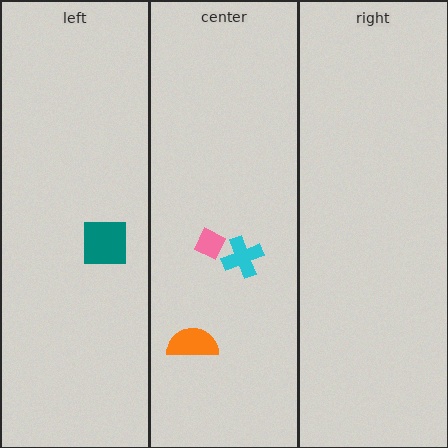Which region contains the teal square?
The left region.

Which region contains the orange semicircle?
The center region.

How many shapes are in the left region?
1.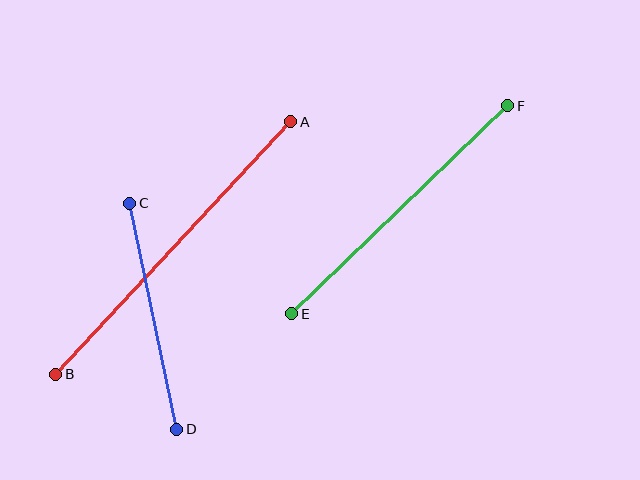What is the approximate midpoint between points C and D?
The midpoint is at approximately (153, 316) pixels.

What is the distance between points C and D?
The distance is approximately 231 pixels.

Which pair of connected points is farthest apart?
Points A and B are farthest apart.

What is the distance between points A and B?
The distance is approximately 345 pixels.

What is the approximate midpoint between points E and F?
The midpoint is at approximately (400, 210) pixels.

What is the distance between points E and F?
The distance is approximately 300 pixels.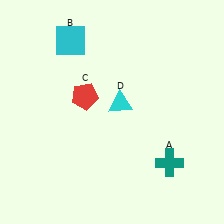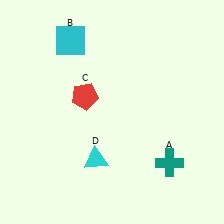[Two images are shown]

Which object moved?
The cyan triangle (D) moved down.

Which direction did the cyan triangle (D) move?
The cyan triangle (D) moved down.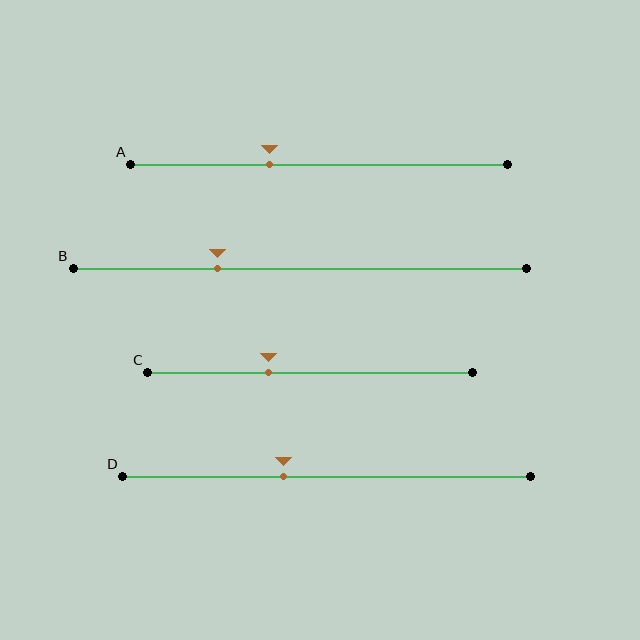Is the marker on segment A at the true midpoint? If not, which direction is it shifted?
No, the marker on segment A is shifted to the left by about 13% of the segment length.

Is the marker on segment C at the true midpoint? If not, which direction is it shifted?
No, the marker on segment C is shifted to the left by about 13% of the segment length.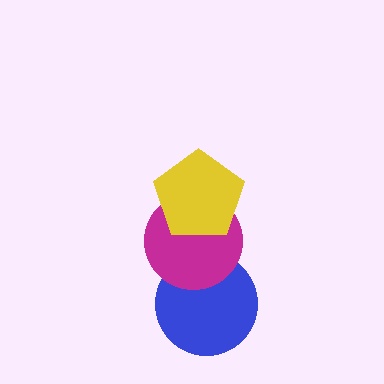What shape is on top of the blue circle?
The magenta circle is on top of the blue circle.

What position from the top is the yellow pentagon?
The yellow pentagon is 1st from the top.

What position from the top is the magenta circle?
The magenta circle is 2nd from the top.